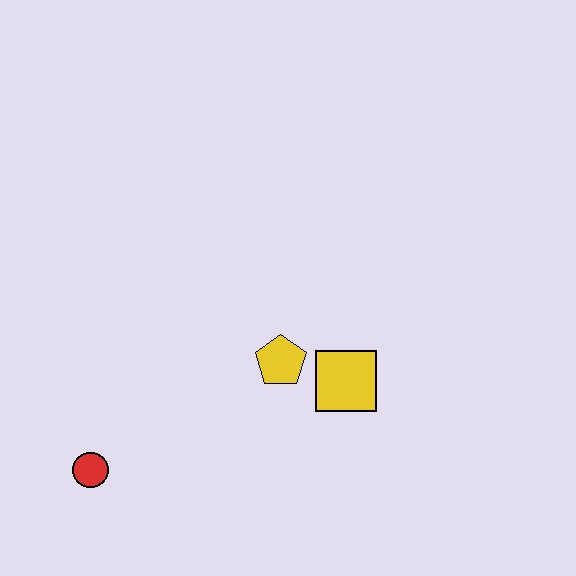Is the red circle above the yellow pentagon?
No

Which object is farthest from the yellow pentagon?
The red circle is farthest from the yellow pentagon.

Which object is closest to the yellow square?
The yellow pentagon is closest to the yellow square.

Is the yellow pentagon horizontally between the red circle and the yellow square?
Yes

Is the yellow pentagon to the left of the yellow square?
Yes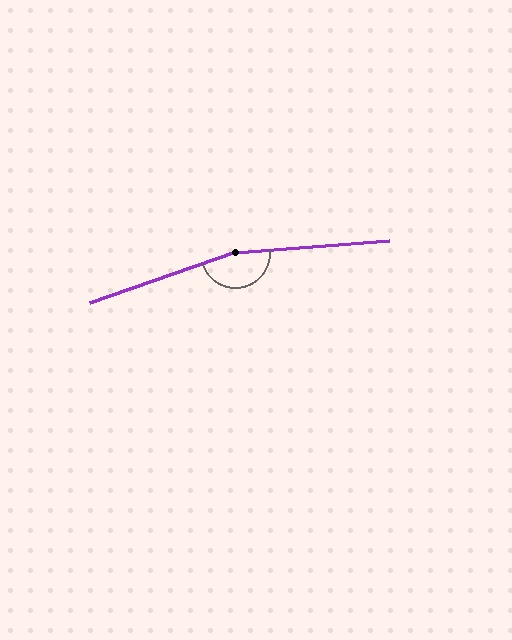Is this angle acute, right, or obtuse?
It is obtuse.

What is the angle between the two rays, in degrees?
Approximately 165 degrees.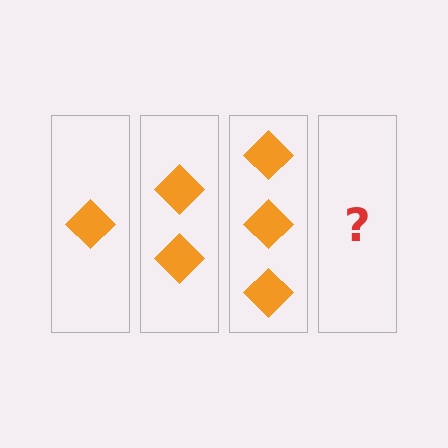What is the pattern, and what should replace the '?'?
The pattern is that each step adds one more diamond. The '?' should be 4 diamonds.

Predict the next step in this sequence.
The next step is 4 diamonds.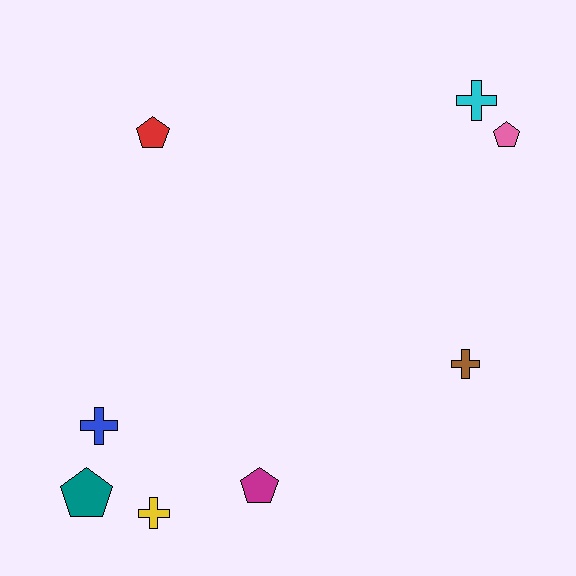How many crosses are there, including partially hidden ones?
There are 4 crosses.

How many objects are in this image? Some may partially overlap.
There are 8 objects.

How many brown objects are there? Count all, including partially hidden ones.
There is 1 brown object.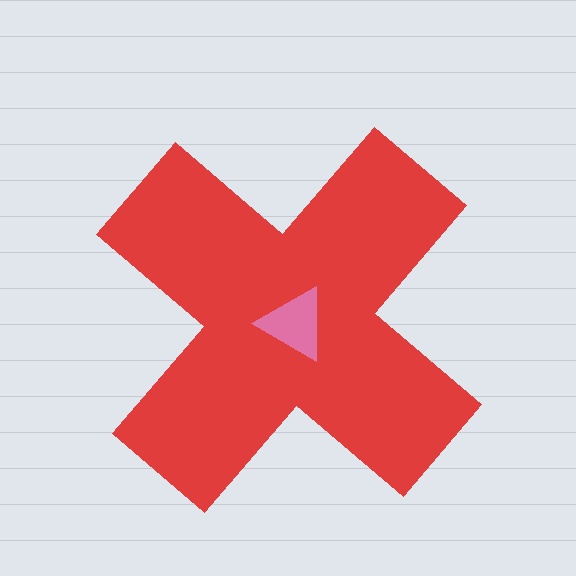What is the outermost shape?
The red cross.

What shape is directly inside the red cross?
The pink triangle.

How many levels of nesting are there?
2.